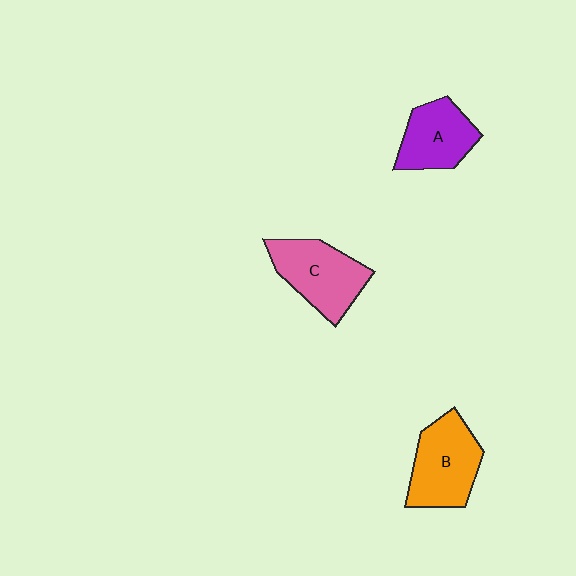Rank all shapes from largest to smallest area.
From largest to smallest: B (orange), C (pink), A (purple).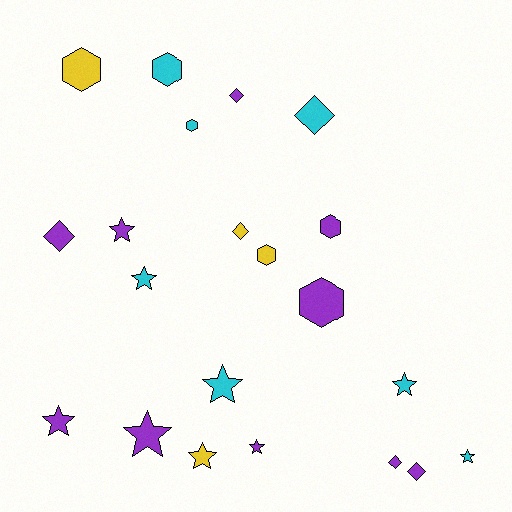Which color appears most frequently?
Purple, with 10 objects.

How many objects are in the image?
There are 21 objects.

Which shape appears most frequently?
Star, with 9 objects.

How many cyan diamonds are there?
There is 1 cyan diamond.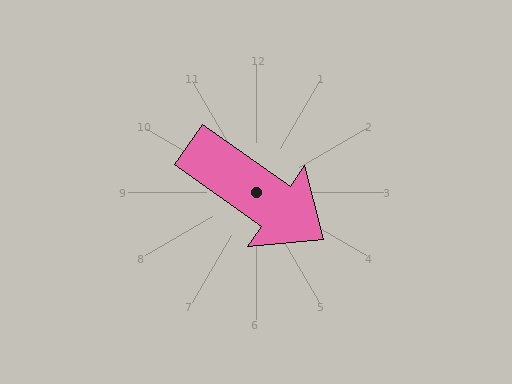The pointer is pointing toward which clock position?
Roughly 4 o'clock.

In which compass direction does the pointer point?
Southeast.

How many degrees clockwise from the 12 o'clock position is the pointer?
Approximately 125 degrees.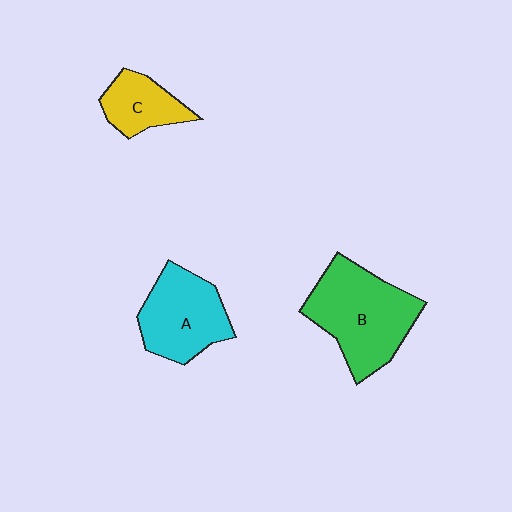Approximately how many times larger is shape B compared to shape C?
Approximately 2.2 times.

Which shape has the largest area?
Shape B (green).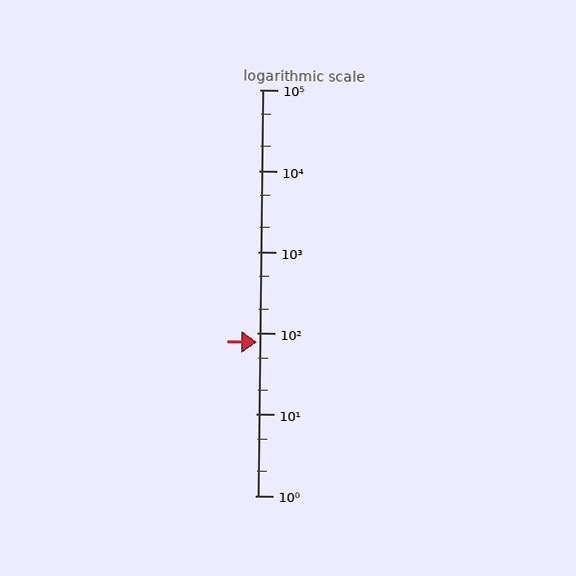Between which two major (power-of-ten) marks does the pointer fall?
The pointer is between 10 and 100.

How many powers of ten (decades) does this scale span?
The scale spans 5 decades, from 1 to 100000.